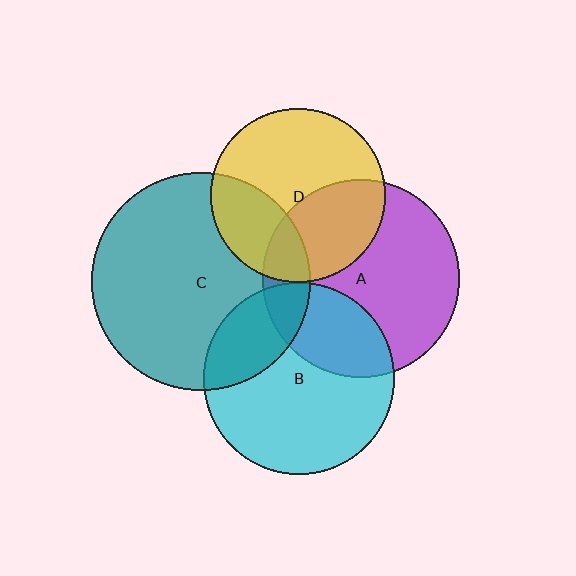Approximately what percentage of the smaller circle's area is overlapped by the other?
Approximately 15%.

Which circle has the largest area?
Circle C (teal).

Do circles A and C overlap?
Yes.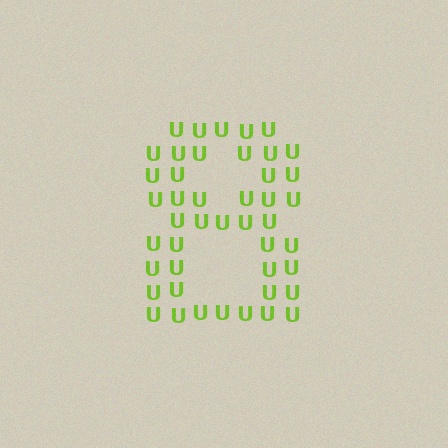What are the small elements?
The small elements are letter U's.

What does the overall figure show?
The overall figure shows the digit 8.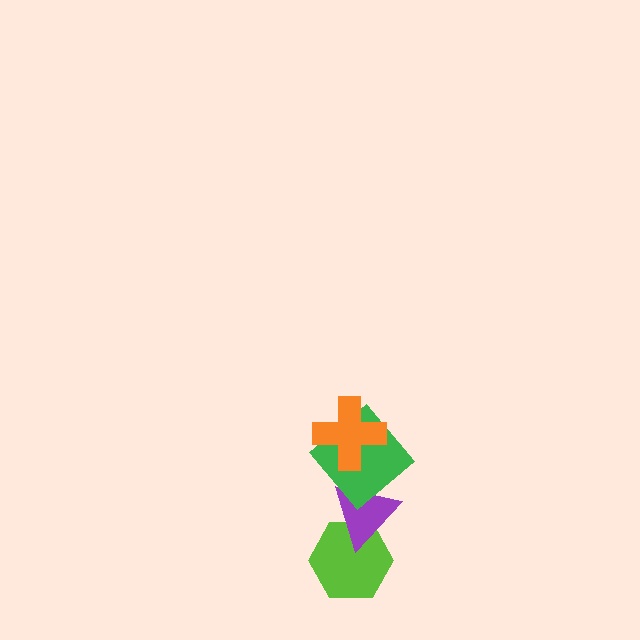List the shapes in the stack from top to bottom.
From top to bottom: the orange cross, the green diamond, the purple triangle, the lime hexagon.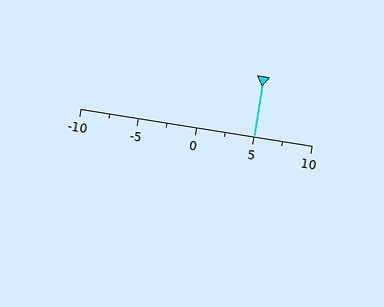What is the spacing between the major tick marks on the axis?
The major ticks are spaced 5 apart.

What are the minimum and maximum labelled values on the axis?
The axis runs from -10 to 10.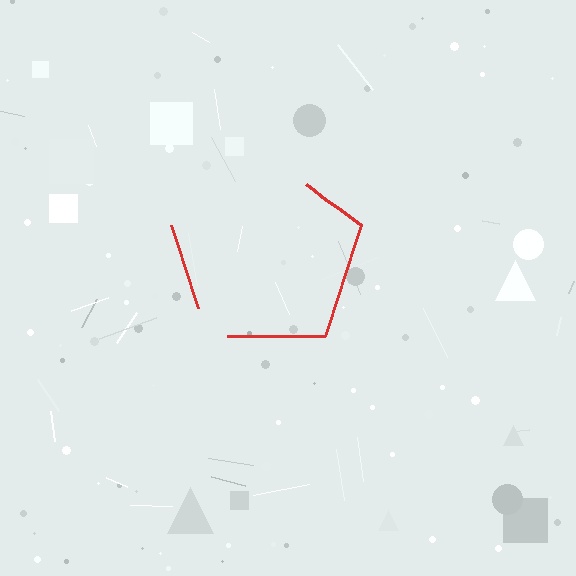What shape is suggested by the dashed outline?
The dashed outline suggests a pentagon.